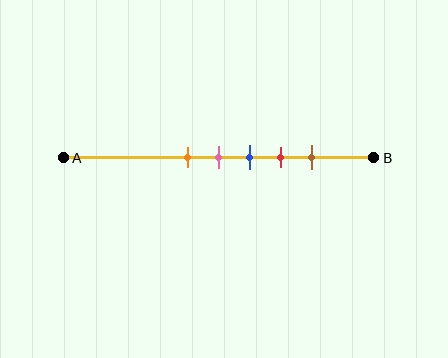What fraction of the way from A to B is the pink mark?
The pink mark is approximately 50% (0.5) of the way from A to B.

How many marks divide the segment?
There are 5 marks dividing the segment.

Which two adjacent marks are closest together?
The orange and pink marks are the closest adjacent pair.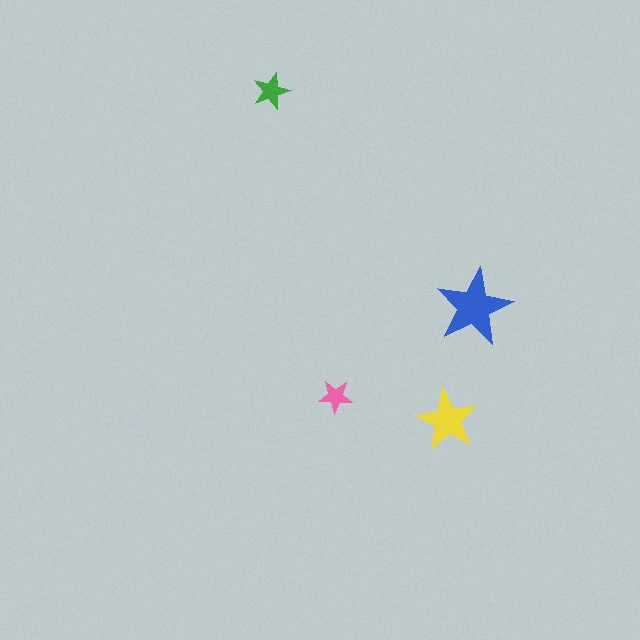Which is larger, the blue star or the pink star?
The blue one.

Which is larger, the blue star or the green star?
The blue one.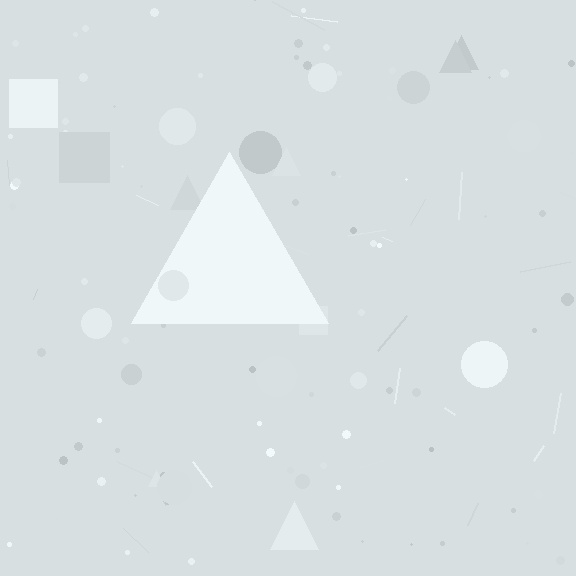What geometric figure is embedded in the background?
A triangle is embedded in the background.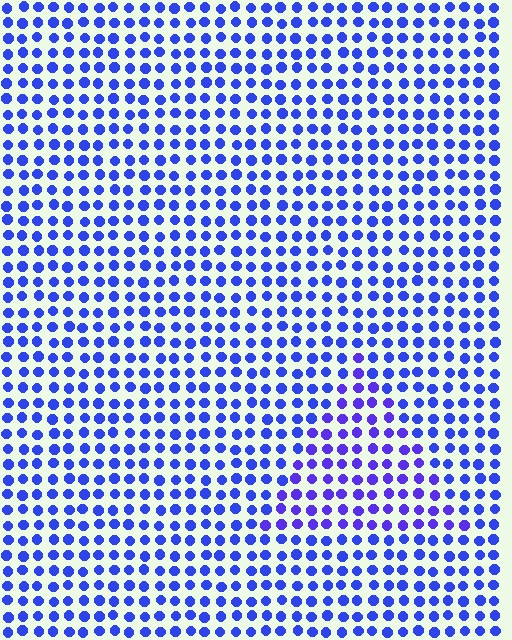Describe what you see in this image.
The image is filled with small blue elements in a uniform arrangement. A triangle-shaped region is visible where the elements are tinted to a slightly different hue, forming a subtle color boundary.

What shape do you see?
I see a triangle.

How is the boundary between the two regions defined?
The boundary is defined purely by a slight shift in hue (about 21 degrees). Spacing, size, and orientation are identical on both sides.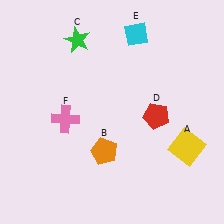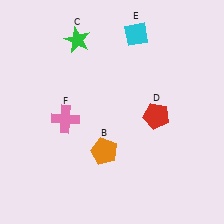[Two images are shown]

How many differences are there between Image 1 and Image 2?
There is 1 difference between the two images.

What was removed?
The yellow square (A) was removed in Image 2.